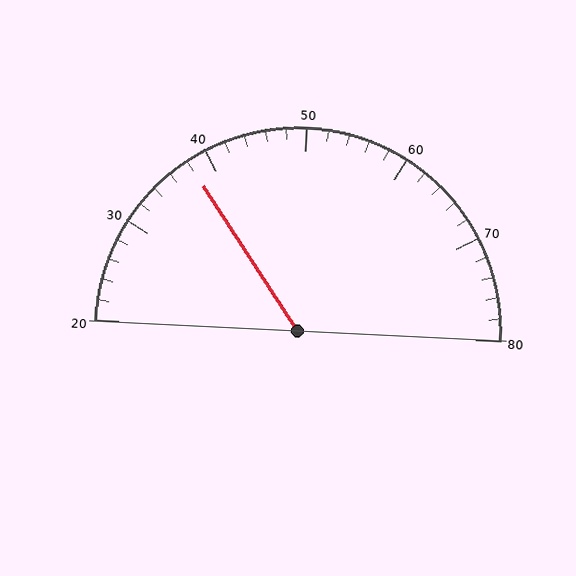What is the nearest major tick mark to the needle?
The nearest major tick mark is 40.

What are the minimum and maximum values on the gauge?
The gauge ranges from 20 to 80.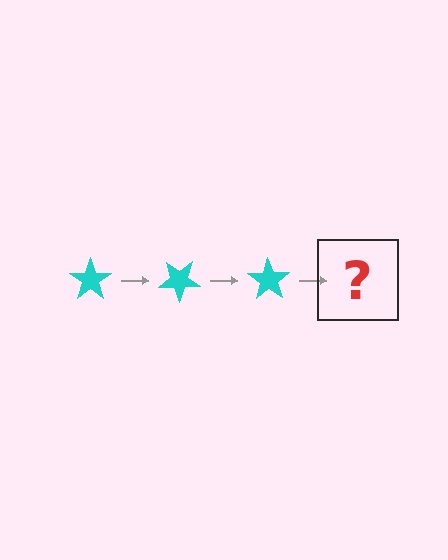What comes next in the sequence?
The next element should be a cyan star rotated 105 degrees.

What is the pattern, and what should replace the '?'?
The pattern is that the star rotates 35 degrees each step. The '?' should be a cyan star rotated 105 degrees.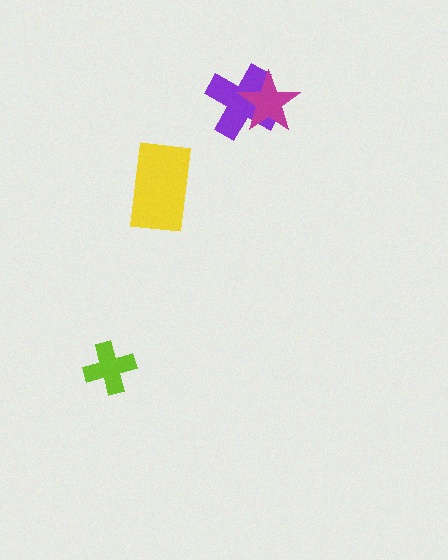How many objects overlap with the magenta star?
1 object overlaps with the magenta star.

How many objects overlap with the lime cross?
0 objects overlap with the lime cross.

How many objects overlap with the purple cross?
1 object overlaps with the purple cross.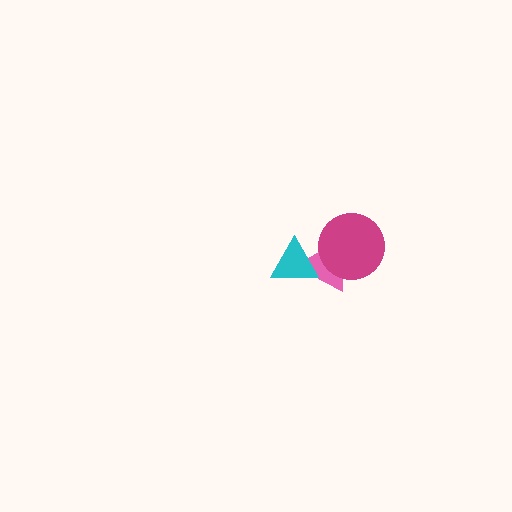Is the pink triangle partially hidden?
Yes, it is partially covered by another shape.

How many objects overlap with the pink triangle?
2 objects overlap with the pink triangle.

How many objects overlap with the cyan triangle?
1 object overlaps with the cyan triangle.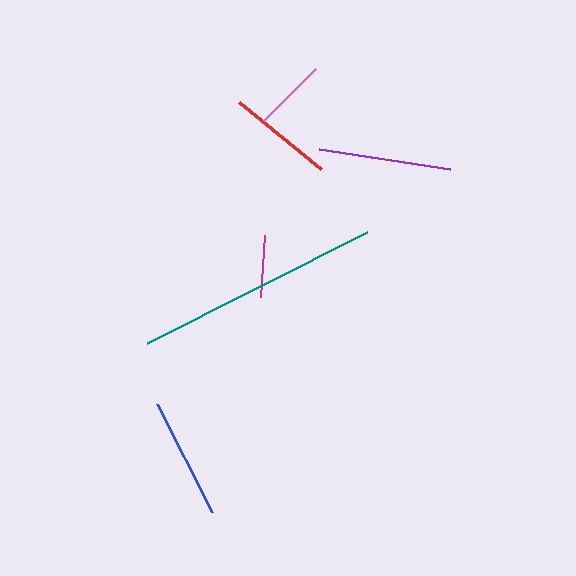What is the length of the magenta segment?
The magenta segment is approximately 62 pixels long.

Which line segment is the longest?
The teal line is the longest at approximately 247 pixels.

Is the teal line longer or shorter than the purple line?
The teal line is longer than the purple line.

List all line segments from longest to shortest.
From longest to shortest: teal, purple, blue, red, pink, magenta.